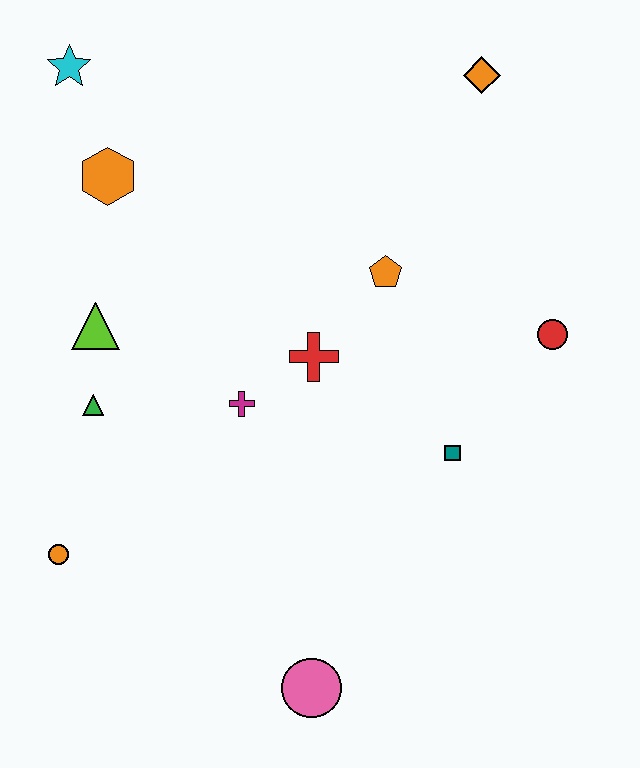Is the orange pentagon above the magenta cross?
Yes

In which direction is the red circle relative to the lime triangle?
The red circle is to the right of the lime triangle.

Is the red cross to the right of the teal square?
No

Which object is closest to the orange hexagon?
The cyan star is closest to the orange hexagon.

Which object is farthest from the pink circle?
The cyan star is farthest from the pink circle.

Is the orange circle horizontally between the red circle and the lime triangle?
No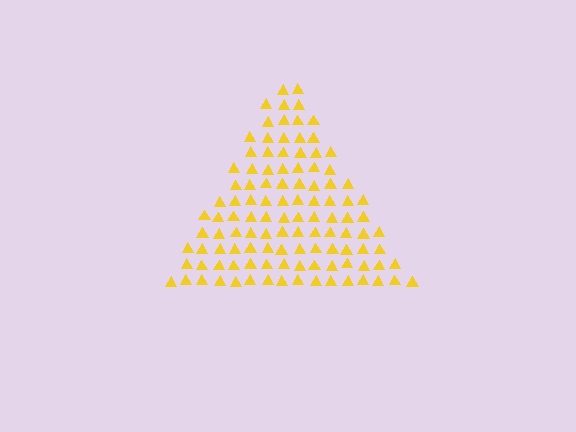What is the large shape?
The large shape is a triangle.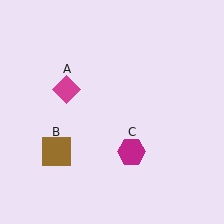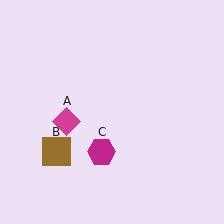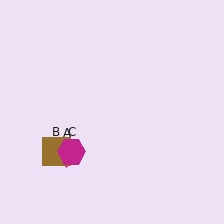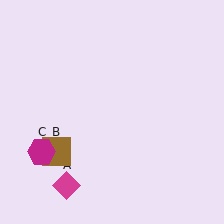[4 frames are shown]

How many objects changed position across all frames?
2 objects changed position: magenta diamond (object A), magenta hexagon (object C).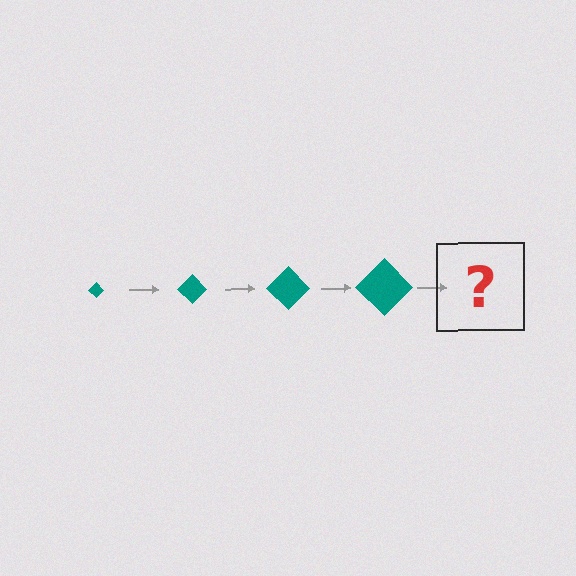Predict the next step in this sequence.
The next step is a teal diamond, larger than the previous one.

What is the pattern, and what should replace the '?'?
The pattern is that the diamond gets progressively larger each step. The '?' should be a teal diamond, larger than the previous one.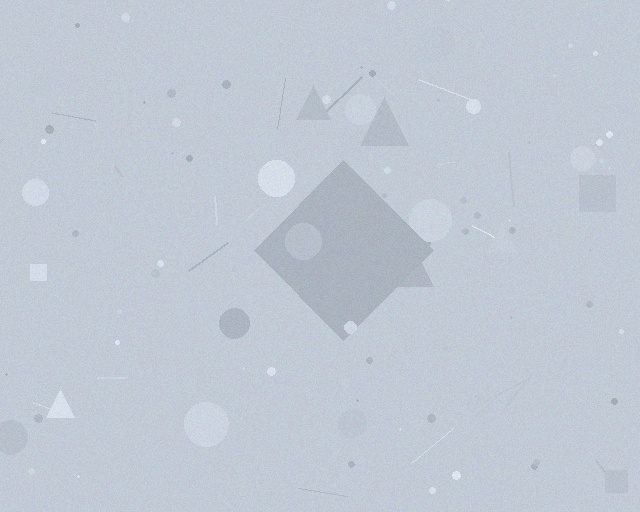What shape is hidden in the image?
A diamond is hidden in the image.